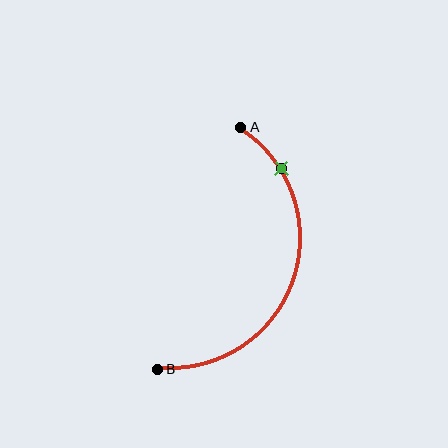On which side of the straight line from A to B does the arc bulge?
The arc bulges to the right of the straight line connecting A and B.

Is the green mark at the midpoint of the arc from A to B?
No. The green mark lies on the arc but is closer to endpoint A. The arc midpoint would be at the point on the curve equidistant along the arc from both A and B.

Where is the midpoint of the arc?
The arc midpoint is the point on the curve farthest from the straight line joining A and B. It sits to the right of that line.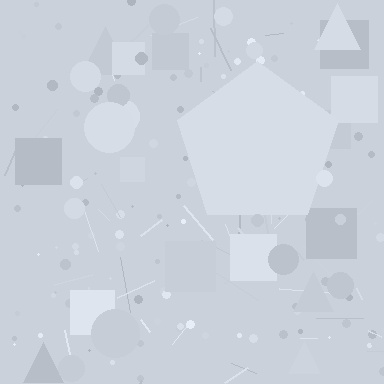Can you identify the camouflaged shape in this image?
The camouflaged shape is a pentagon.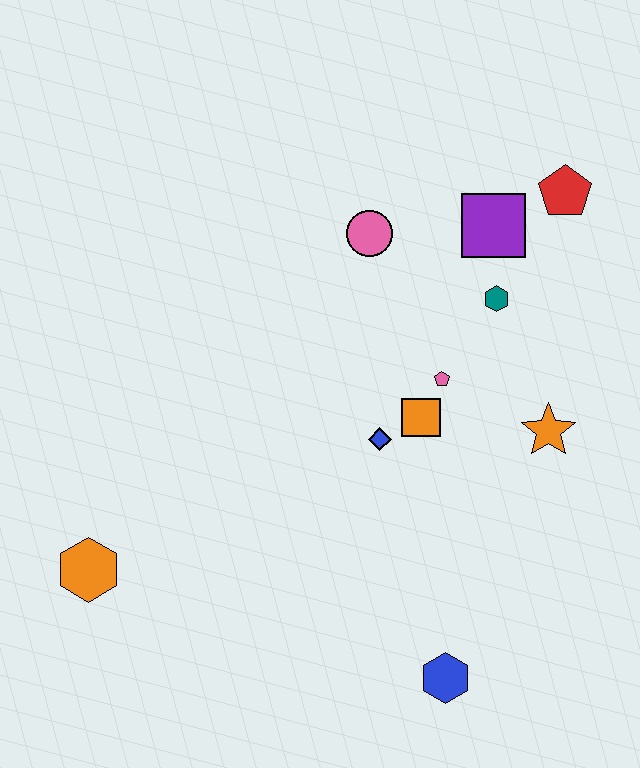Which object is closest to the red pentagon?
The purple square is closest to the red pentagon.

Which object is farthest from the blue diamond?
The orange hexagon is farthest from the blue diamond.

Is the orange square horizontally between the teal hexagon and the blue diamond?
Yes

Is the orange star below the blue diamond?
No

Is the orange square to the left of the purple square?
Yes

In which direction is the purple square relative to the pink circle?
The purple square is to the right of the pink circle.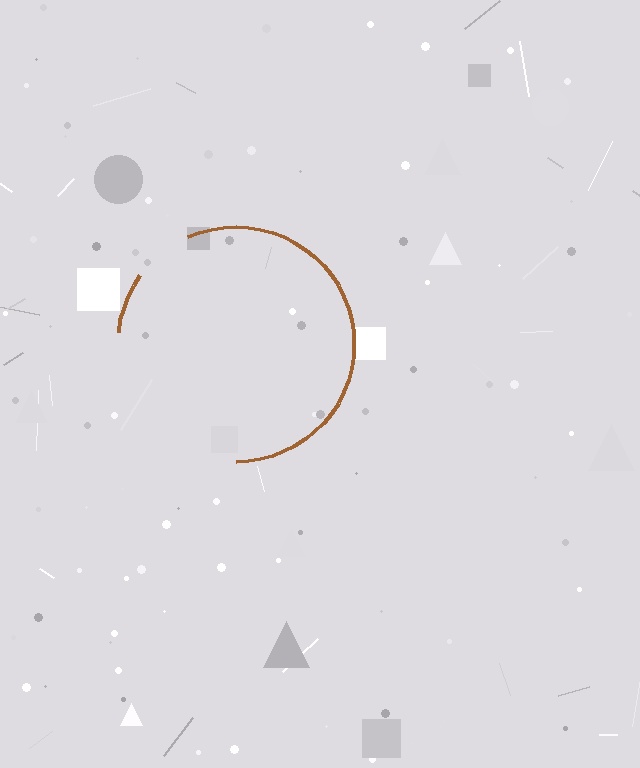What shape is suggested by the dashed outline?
The dashed outline suggests a circle.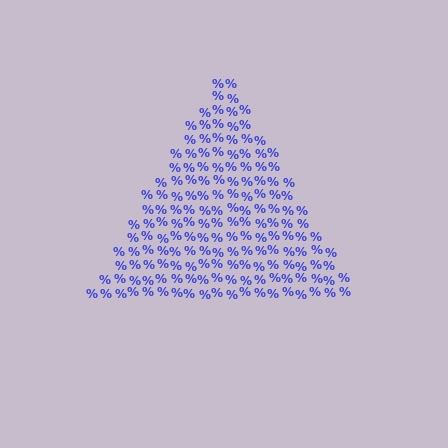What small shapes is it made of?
It is made of small percent signs.